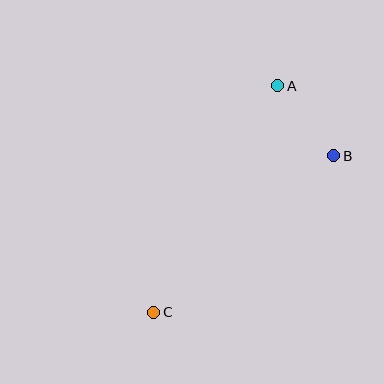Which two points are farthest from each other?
Points A and C are farthest from each other.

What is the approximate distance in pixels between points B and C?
The distance between B and C is approximately 239 pixels.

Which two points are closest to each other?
Points A and B are closest to each other.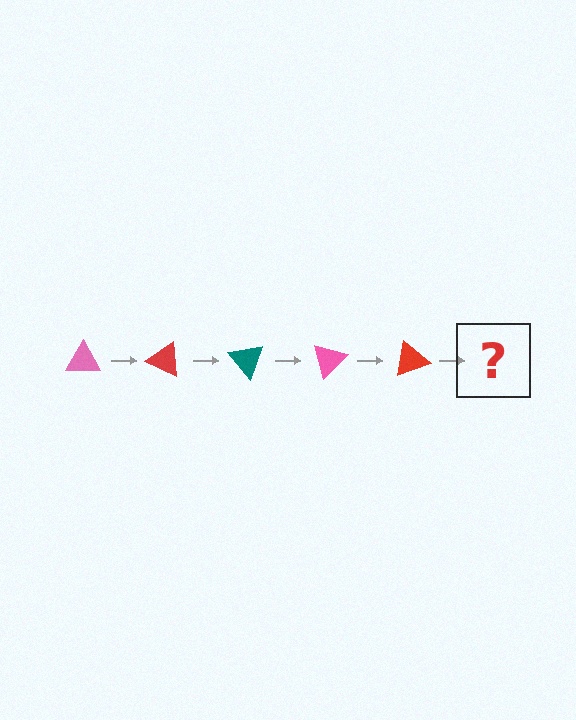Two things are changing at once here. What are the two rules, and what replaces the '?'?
The two rules are that it rotates 25 degrees each step and the color cycles through pink, red, and teal. The '?' should be a teal triangle, rotated 125 degrees from the start.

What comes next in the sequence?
The next element should be a teal triangle, rotated 125 degrees from the start.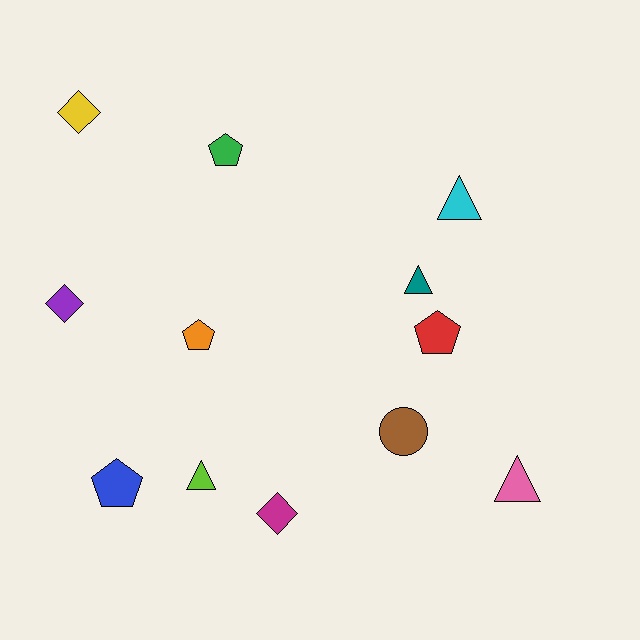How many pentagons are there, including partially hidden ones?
There are 4 pentagons.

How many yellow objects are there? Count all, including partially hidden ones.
There is 1 yellow object.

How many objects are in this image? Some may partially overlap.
There are 12 objects.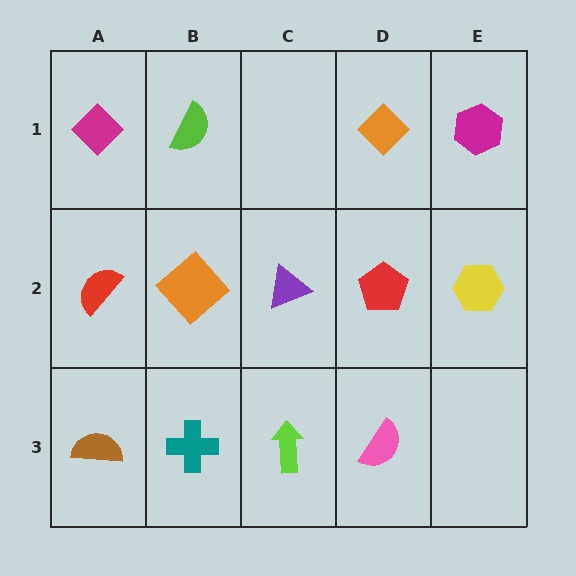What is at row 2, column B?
An orange diamond.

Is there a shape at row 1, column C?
No, that cell is empty.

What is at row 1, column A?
A magenta diamond.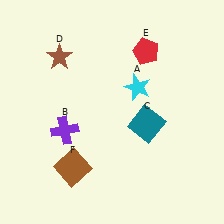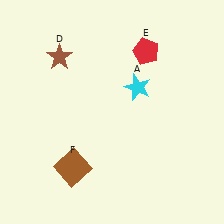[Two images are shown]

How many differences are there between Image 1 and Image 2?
There are 2 differences between the two images.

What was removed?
The teal square (C), the purple cross (B) were removed in Image 2.